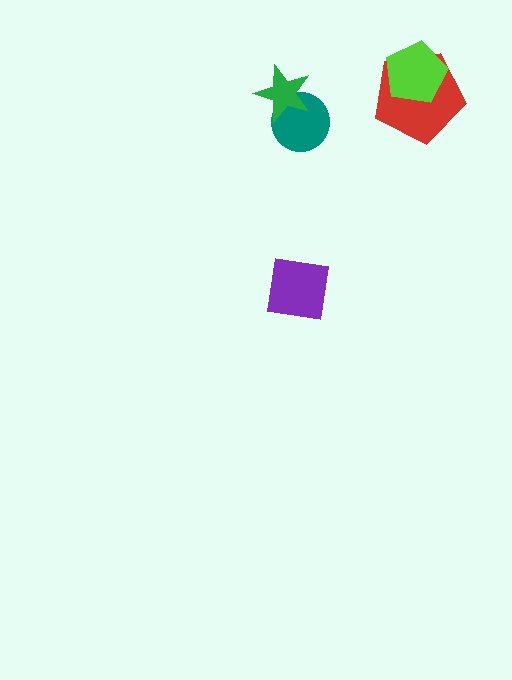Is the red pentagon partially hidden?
Yes, it is partially covered by another shape.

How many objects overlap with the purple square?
0 objects overlap with the purple square.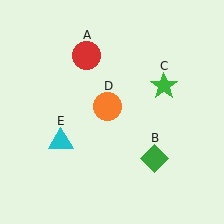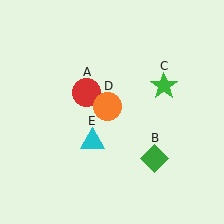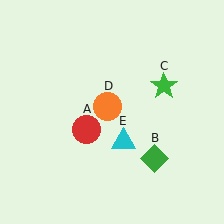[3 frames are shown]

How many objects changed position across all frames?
2 objects changed position: red circle (object A), cyan triangle (object E).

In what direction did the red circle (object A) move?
The red circle (object A) moved down.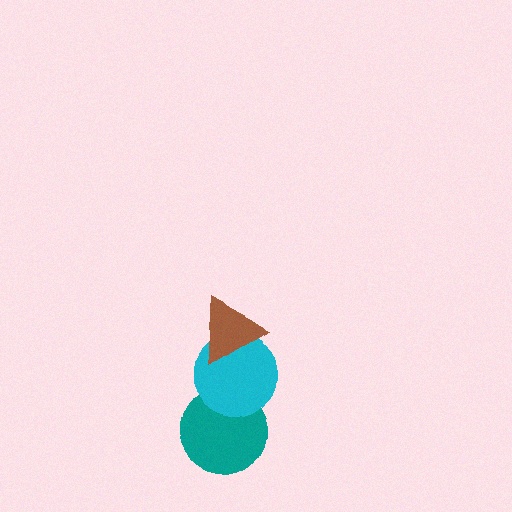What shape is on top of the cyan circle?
The brown triangle is on top of the cyan circle.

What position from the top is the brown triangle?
The brown triangle is 1st from the top.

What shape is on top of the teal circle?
The cyan circle is on top of the teal circle.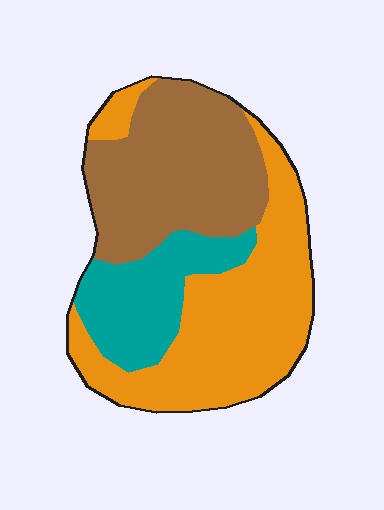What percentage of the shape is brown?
Brown takes up about three eighths (3/8) of the shape.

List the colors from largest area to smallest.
From largest to smallest: orange, brown, teal.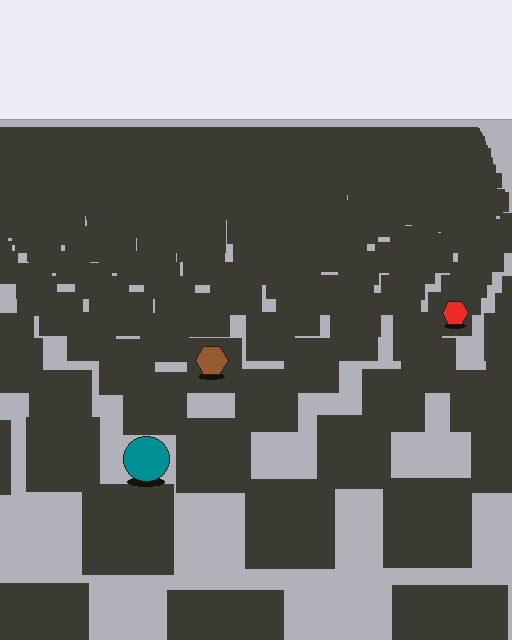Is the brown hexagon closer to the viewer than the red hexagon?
Yes. The brown hexagon is closer — you can tell from the texture gradient: the ground texture is coarser near it.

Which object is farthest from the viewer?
The red hexagon is farthest from the viewer. It appears smaller and the ground texture around it is denser.